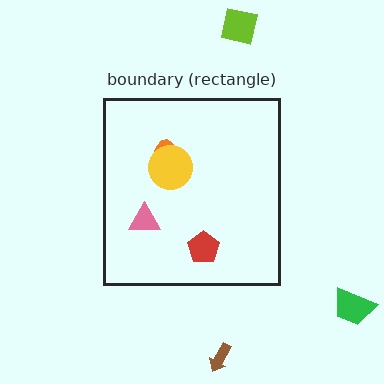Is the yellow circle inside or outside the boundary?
Inside.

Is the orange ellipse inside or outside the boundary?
Inside.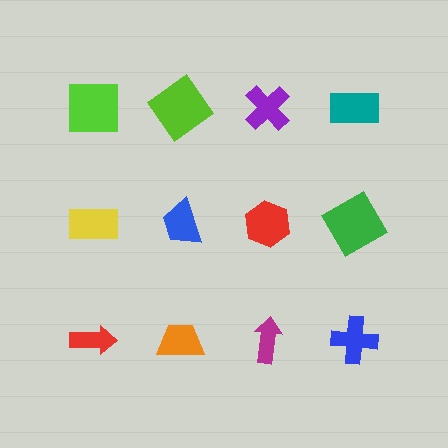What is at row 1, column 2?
A lime diamond.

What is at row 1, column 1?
A lime square.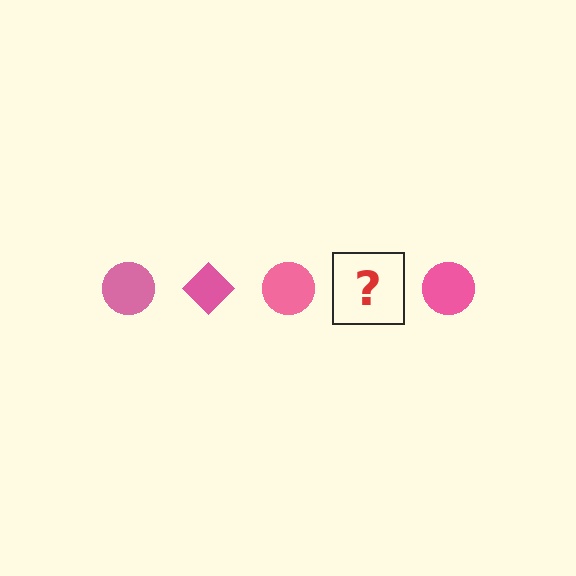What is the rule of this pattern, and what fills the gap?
The rule is that the pattern cycles through circle, diamond shapes in pink. The gap should be filled with a pink diamond.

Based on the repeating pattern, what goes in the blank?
The blank should be a pink diamond.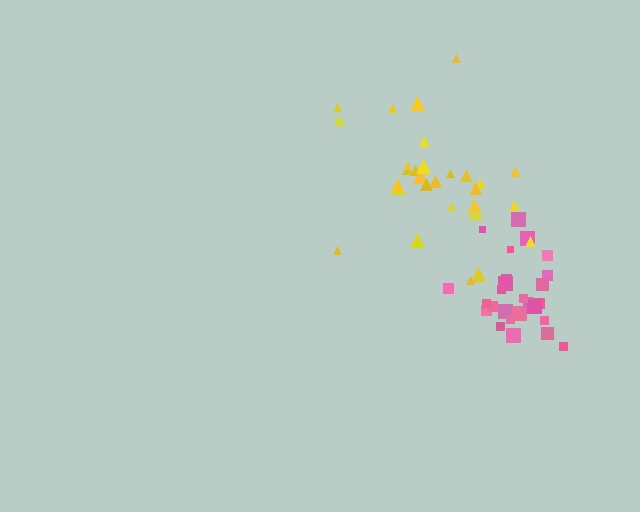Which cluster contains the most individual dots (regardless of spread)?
Yellow (30).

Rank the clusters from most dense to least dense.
pink, yellow.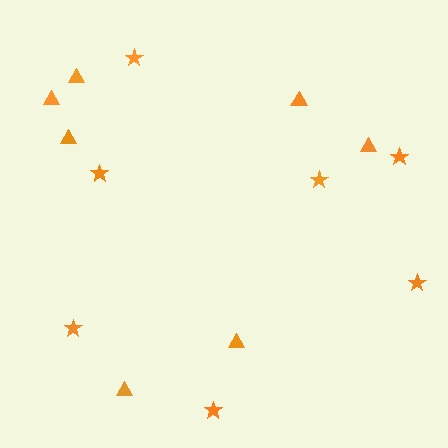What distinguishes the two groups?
There are 2 groups: one group of stars (7) and one group of triangles (7).